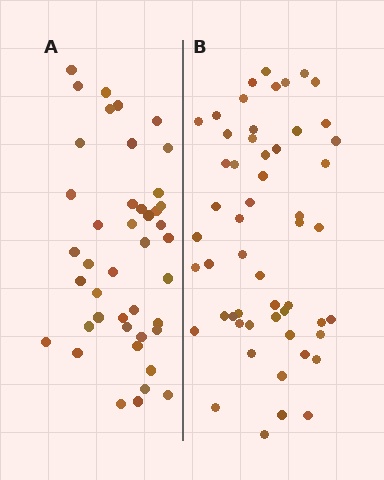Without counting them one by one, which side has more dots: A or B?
Region B (the right region) has more dots.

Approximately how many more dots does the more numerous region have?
Region B has roughly 12 or so more dots than region A.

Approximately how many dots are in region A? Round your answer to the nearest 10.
About 40 dots. (The exact count is 43, which rounds to 40.)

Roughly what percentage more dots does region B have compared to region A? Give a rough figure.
About 25% more.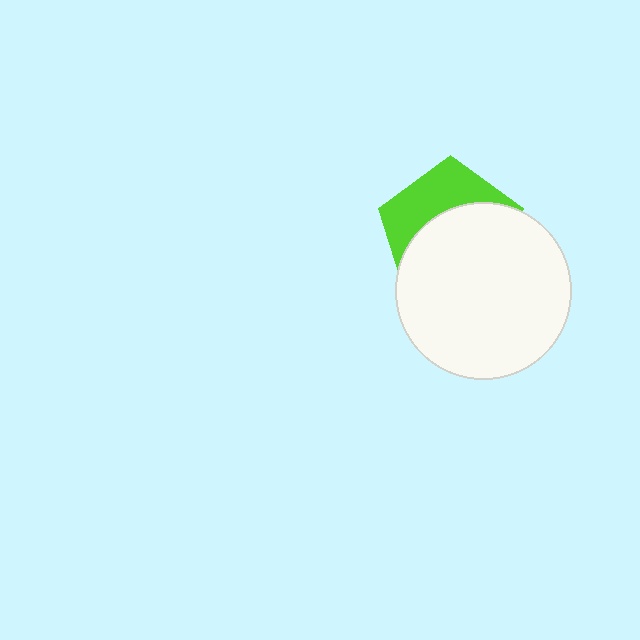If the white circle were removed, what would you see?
You would see the complete lime pentagon.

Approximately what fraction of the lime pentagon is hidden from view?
Roughly 63% of the lime pentagon is hidden behind the white circle.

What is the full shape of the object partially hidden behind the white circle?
The partially hidden object is a lime pentagon.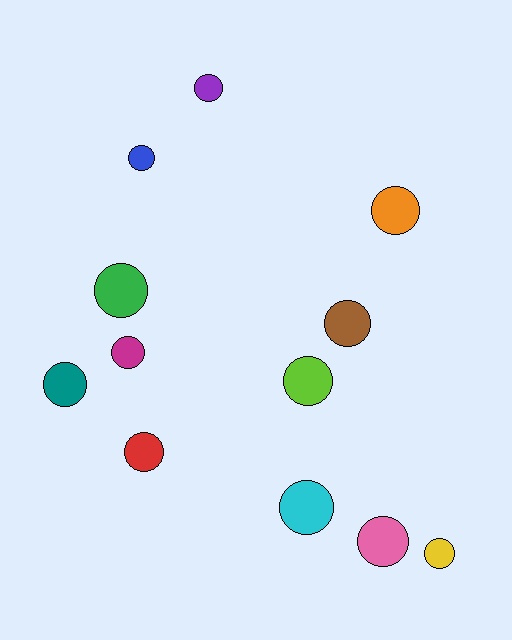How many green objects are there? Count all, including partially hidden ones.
There is 1 green object.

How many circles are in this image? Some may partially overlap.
There are 12 circles.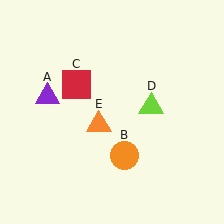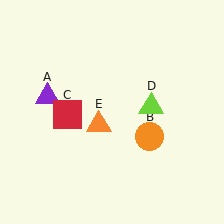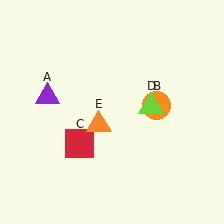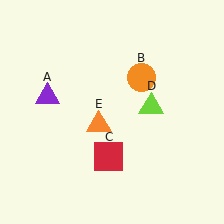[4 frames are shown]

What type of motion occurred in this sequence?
The orange circle (object B), red square (object C) rotated counterclockwise around the center of the scene.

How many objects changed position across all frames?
2 objects changed position: orange circle (object B), red square (object C).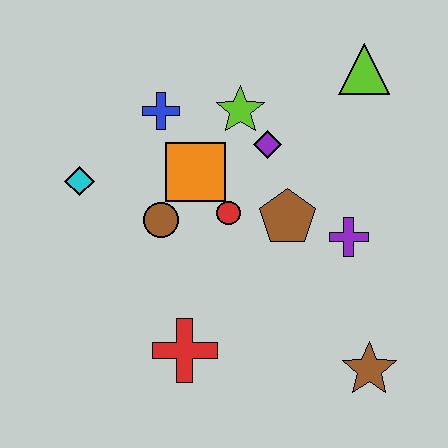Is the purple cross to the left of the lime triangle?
Yes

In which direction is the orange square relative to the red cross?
The orange square is above the red cross.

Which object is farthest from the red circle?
The brown star is farthest from the red circle.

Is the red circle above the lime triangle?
No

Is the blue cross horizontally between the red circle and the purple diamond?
No